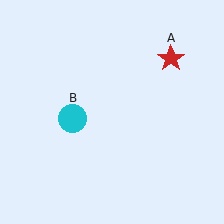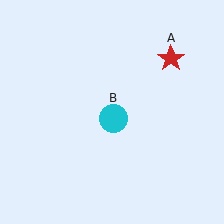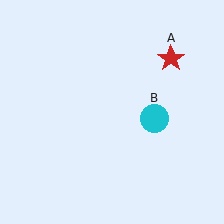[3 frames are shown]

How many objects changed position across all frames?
1 object changed position: cyan circle (object B).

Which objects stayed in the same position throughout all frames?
Red star (object A) remained stationary.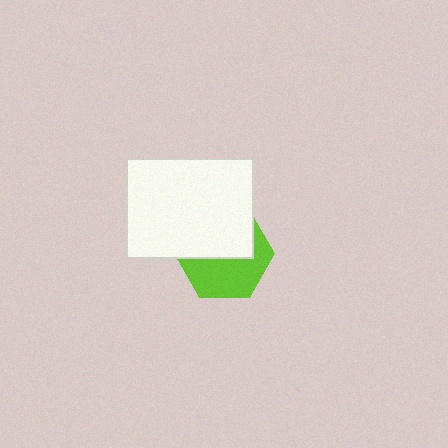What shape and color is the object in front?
The object in front is a white rectangle.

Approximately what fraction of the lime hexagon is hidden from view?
Roughly 51% of the lime hexagon is hidden behind the white rectangle.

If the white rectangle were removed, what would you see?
You would see the complete lime hexagon.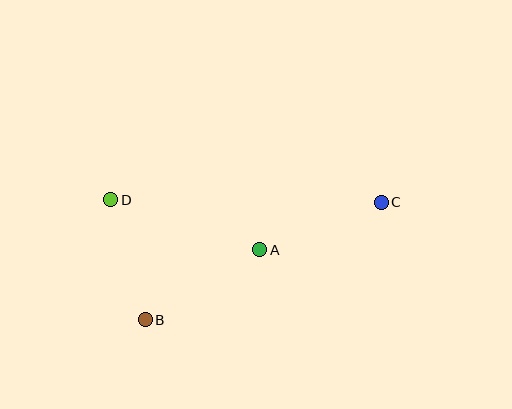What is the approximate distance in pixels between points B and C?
The distance between B and C is approximately 264 pixels.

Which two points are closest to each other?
Points B and D are closest to each other.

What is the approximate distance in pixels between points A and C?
The distance between A and C is approximately 130 pixels.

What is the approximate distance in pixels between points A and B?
The distance between A and B is approximately 134 pixels.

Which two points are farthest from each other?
Points C and D are farthest from each other.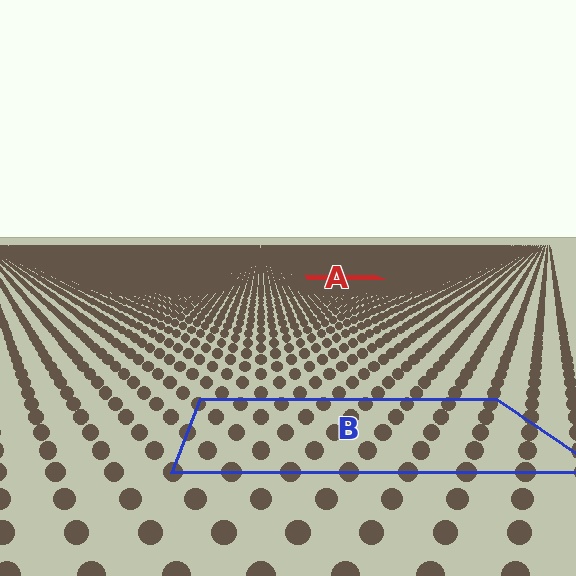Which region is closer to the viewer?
Region B is closer. The texture elements there are larger and more spread out.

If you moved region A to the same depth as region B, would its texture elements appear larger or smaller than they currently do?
They would appear larger. At a closer depth, the same texture elements are projected at a bigger on-screen size.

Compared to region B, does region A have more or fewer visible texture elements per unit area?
Region A has more texture elements per unit area — they are packed more densely because it is farther away.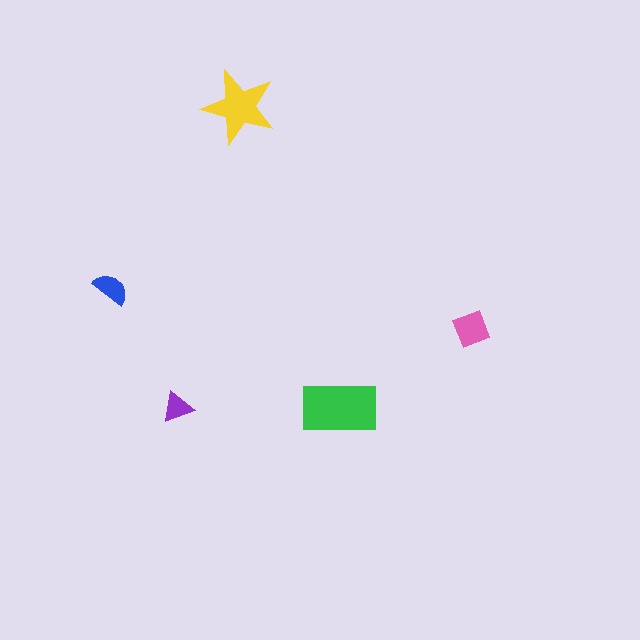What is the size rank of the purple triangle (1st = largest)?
5th.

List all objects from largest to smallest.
The green rectangle, the yellow star, the pink diamond, the blue semicircle, the purple triangle.